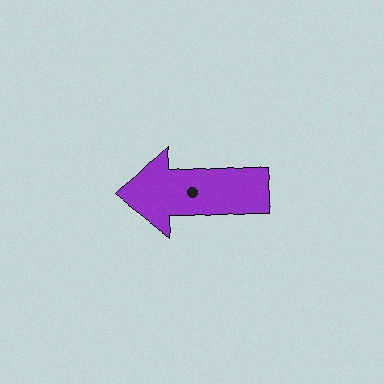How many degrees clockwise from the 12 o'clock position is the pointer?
Approximately 267 degrees.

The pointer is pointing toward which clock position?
Roughly 9 o'clock.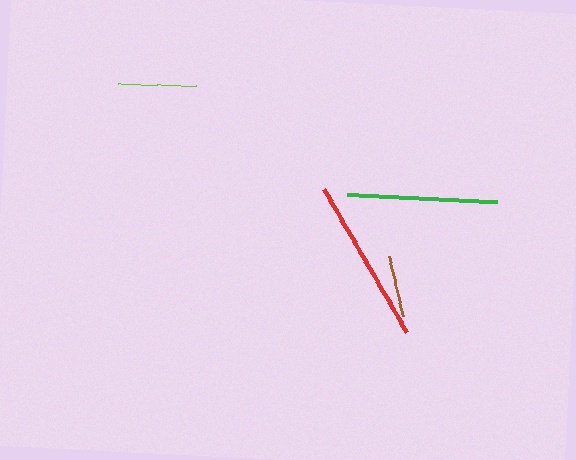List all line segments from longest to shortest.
From longest to shortest: red, green, lime, brown.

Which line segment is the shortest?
The brown line is the shortest at approximately 61 pixels.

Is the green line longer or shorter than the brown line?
The green line is longer than the brown line.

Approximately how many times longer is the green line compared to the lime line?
The green line is approximately 1.9 times the length of the lime line.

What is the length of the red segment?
The red segment is approximately 166 pixels long.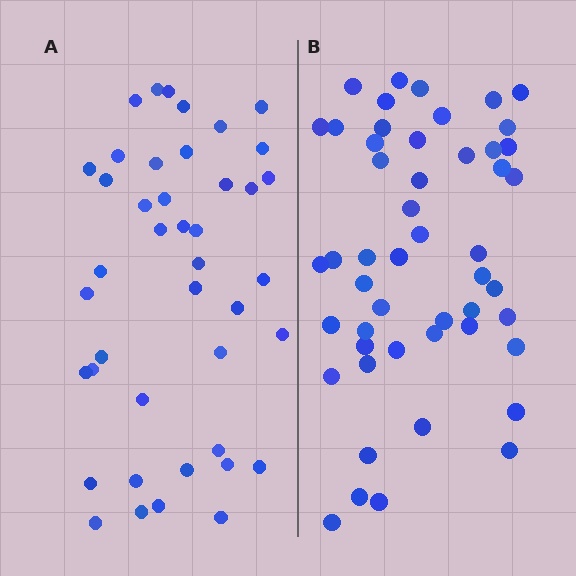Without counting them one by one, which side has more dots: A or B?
Region B (the right region) has more dots.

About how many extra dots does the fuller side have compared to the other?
Region B has roughly 8 or so more dots than region A.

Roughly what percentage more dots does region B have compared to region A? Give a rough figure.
About 20% more.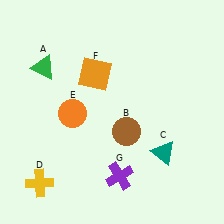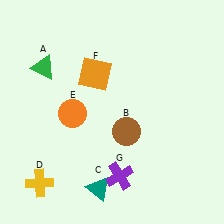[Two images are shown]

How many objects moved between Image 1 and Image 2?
1 object moved between the two images.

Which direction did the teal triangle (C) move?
The teal triangle (C) moved left.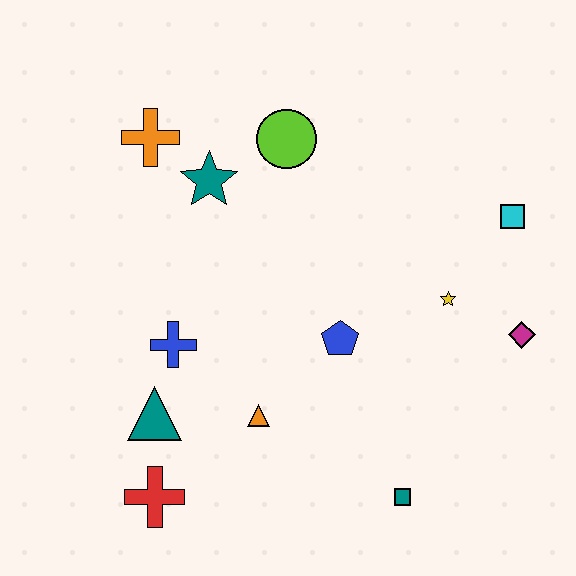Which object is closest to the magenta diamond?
The yellow star is closest to the magenta diamond.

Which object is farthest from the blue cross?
The cyan square is farthest from the blue cross.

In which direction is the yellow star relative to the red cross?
The yellow star is to the right of the red cross.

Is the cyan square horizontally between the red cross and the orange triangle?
No